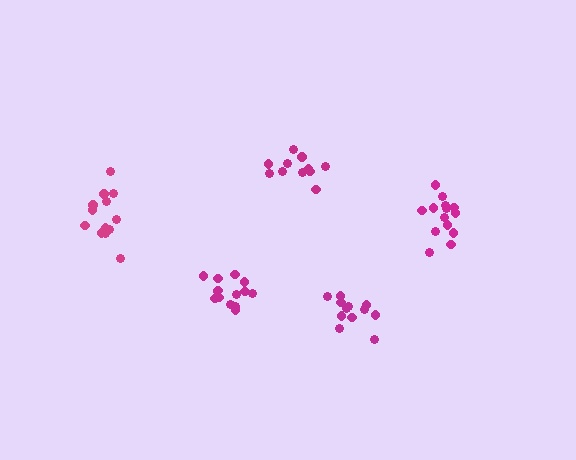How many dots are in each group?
Group 1: 14 dots, Group 2: 14 dots, Group 3: 11 dots, Group 4: 14 dots, Group 5: 12 dots (65 total).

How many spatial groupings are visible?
There are 5 spatial groupings.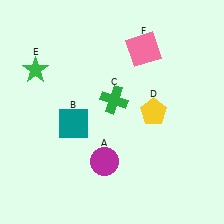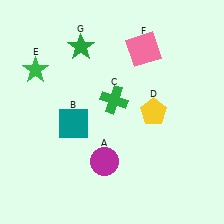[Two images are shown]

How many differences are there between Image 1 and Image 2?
There is 1 difference between the two images.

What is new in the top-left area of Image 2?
A green star (G) was added in the top-left area of Image 2.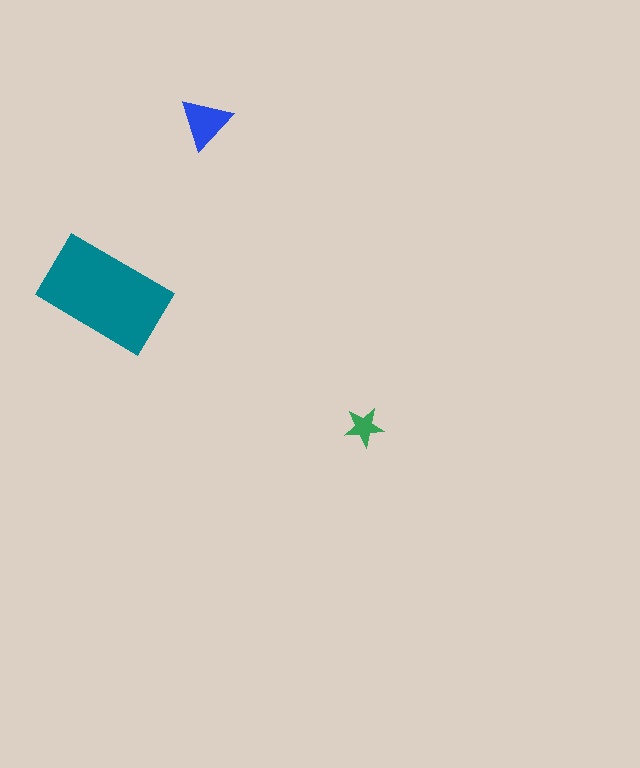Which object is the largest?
The teal rectangle.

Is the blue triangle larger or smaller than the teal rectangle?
Smaller.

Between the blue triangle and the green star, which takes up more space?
The blue triangle.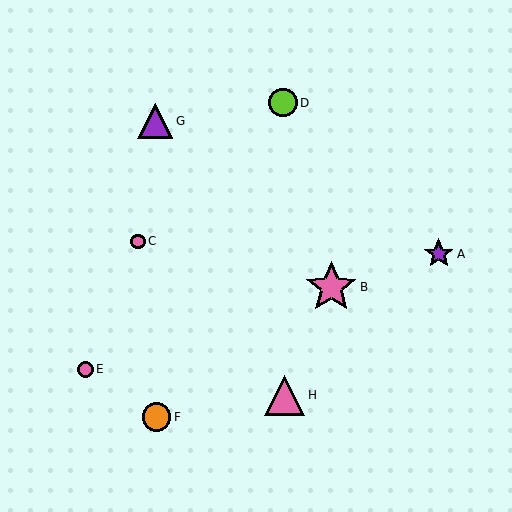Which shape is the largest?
The pink star (labeled B) is the largest.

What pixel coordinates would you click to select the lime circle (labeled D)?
Click at (283, 103) to select the lime circle D.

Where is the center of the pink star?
The center of the pink star is at (331, 287).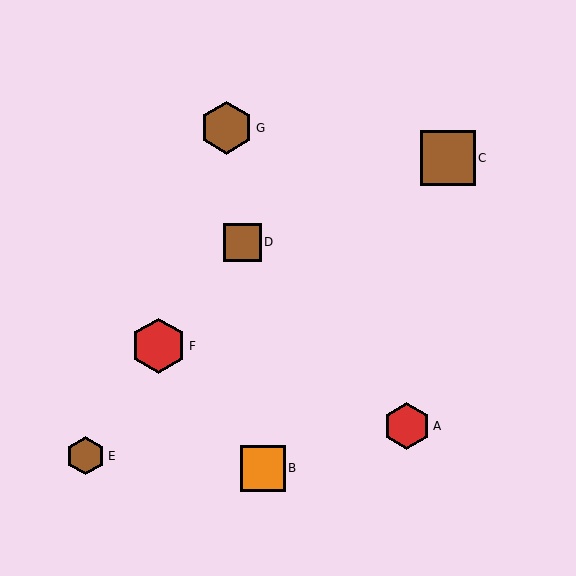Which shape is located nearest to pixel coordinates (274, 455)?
The orange square (labeled B) at (263, 469) is nearest to that location.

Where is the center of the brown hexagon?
The center of the brown hexagon is at (85, 456).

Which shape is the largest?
The red hexagon (labeled F) is the largest.